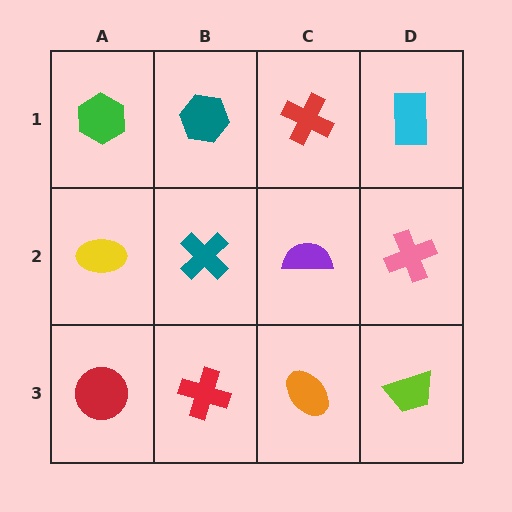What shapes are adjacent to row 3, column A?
A yellow ellipse (row 2, column A), a red cross (row 3, column B).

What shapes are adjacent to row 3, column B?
A teal cross (row 2, column B), a red circle (row 3, column A), an orange ellipse (row 3, column C).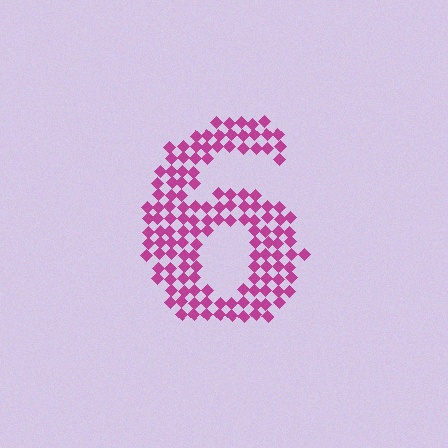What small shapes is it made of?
It is made of small diamonds.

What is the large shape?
The large shape is the digit 6.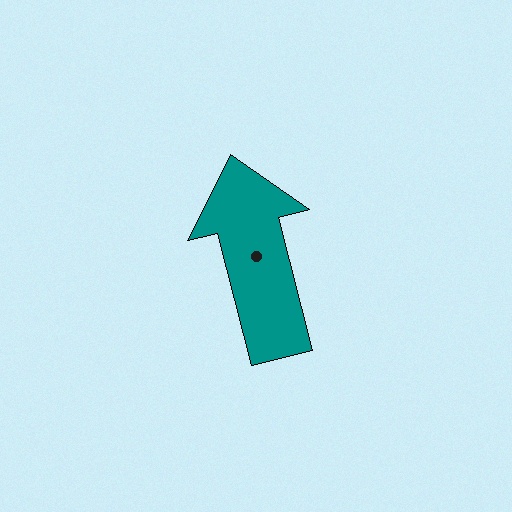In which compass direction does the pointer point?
North.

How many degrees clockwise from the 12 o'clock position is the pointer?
Approximately 346 degrees.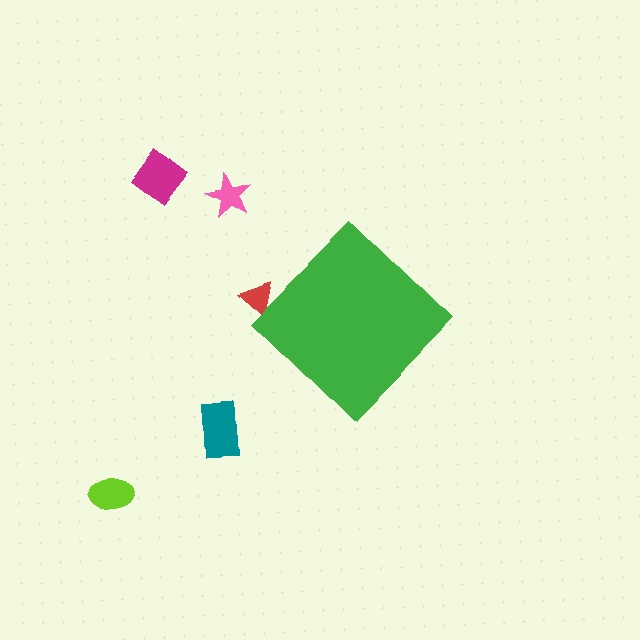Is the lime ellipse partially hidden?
No, the lime ellipse is fully visible.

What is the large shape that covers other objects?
A green diamond.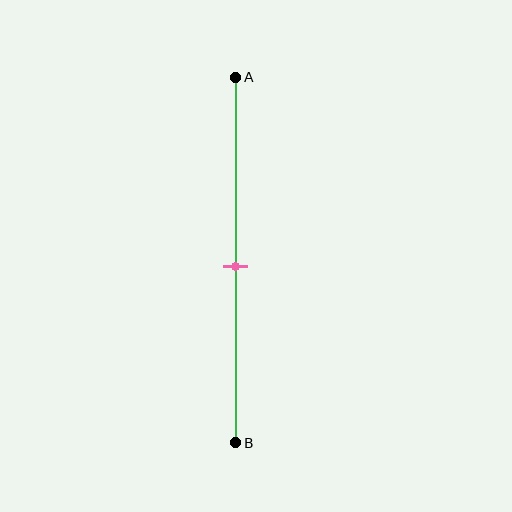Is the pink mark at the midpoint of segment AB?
Yes, the mark is approximately at the midpoint.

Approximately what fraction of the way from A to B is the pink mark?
The pink mark is approximately 50% of the way from A to B.